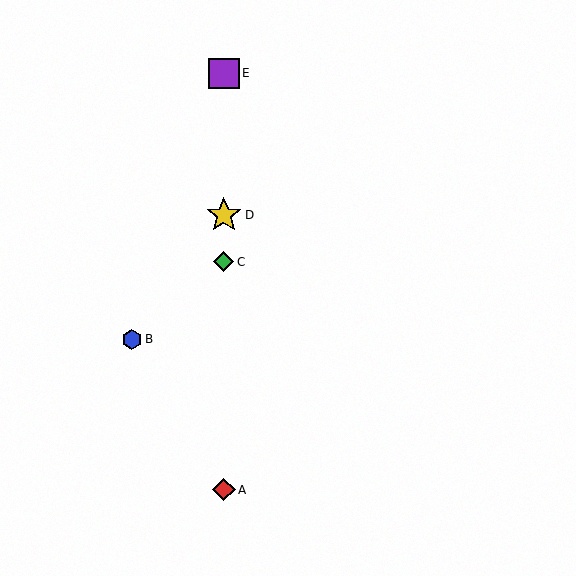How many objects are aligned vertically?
4 objects (A, C, D, E) are aligned vertically.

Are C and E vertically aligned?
Yes, both are at x≈224.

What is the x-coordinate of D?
Object D is at x≈224.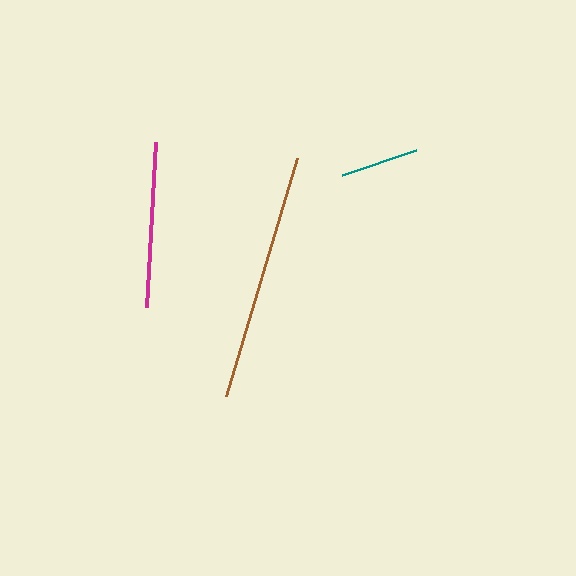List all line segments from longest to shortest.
From longest to shortest: brown, magenta, teal.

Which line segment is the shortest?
The teal line is the shortest at approximately 78 pixels.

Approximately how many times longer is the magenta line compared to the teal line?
The magenta line is approximately 2.1 times the length of the teal line.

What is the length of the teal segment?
The teal segment is approximately 78 pixels long.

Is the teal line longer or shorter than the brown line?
The brown line is longer than the teal line.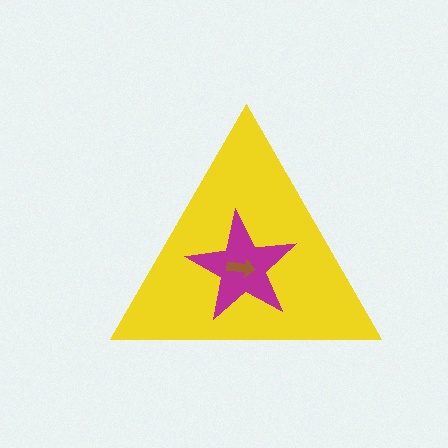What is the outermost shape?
The yellow triangle.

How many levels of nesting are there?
3.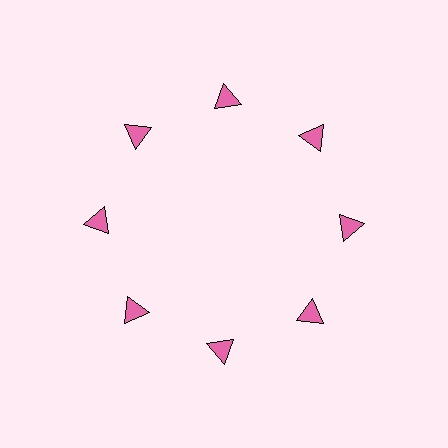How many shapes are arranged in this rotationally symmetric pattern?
There are 8 shapes, arranged in 8 groups of 1.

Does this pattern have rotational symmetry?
Yes, this pattern has 8-fold rotational symmetry. It looks the same after rotating 45 degrees around the center.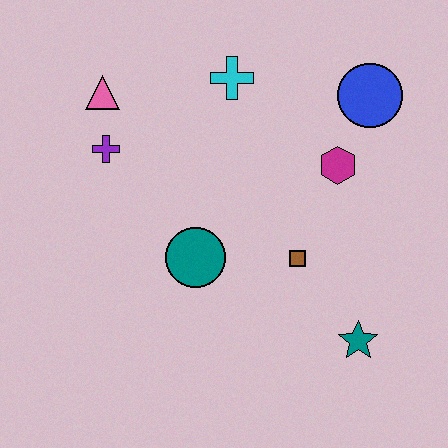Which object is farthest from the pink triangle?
The teal star is farthest from the pink triangle.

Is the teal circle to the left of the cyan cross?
Yes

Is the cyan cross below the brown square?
No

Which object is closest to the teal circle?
The brown square is closest to the teal circle.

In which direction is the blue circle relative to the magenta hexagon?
The blue circle is above the magenta hexagon.